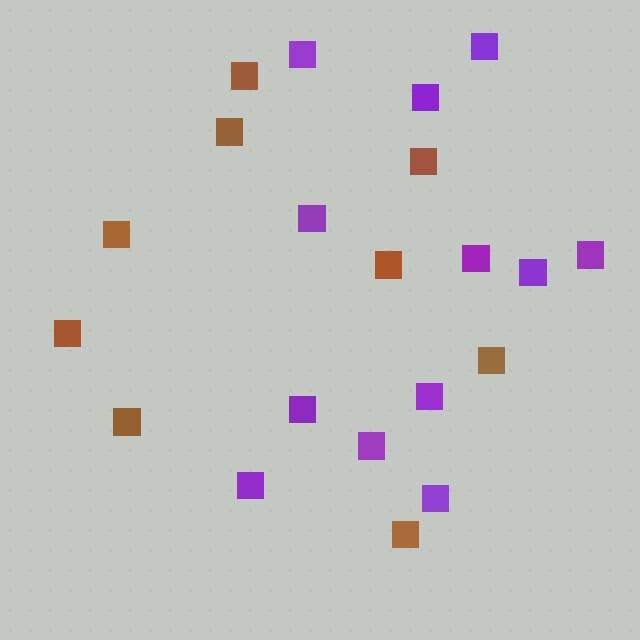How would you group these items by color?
There are 2 groups: one group of brown squares (9) and one group of purple squares (12).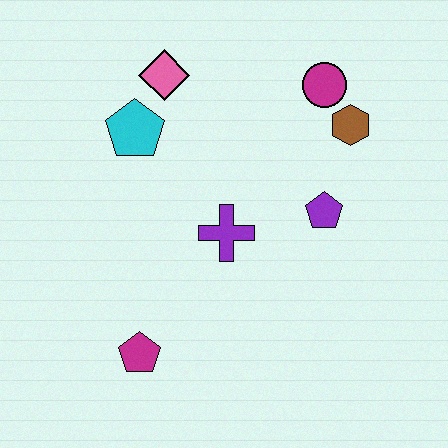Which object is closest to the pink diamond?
The cyan pentagon is closest to the pink diamond.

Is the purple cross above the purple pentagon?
No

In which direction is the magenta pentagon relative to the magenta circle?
The magenta pentagon is below the magenta circle.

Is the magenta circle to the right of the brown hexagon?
No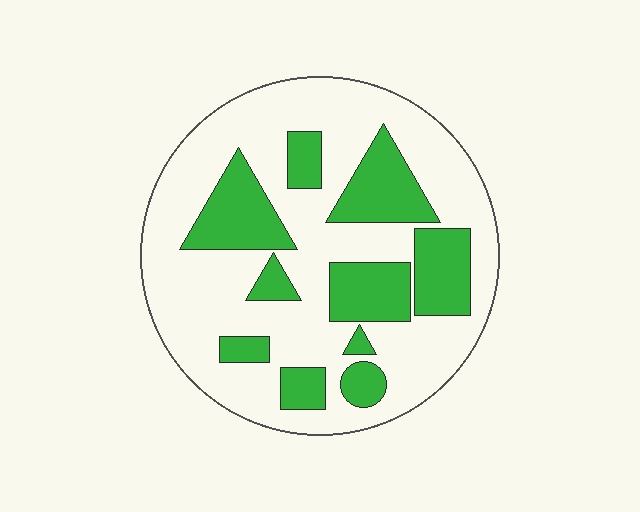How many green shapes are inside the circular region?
10.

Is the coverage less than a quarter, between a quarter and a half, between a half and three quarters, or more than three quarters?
Between a quarter and a half.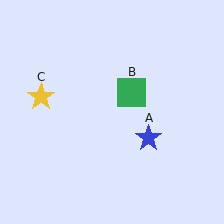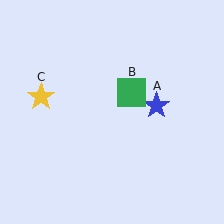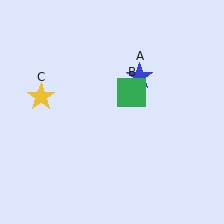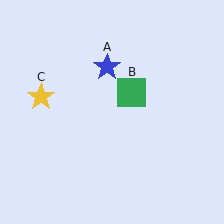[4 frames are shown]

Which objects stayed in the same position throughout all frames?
Green square (object B) and yellow star (object C) remained stationary.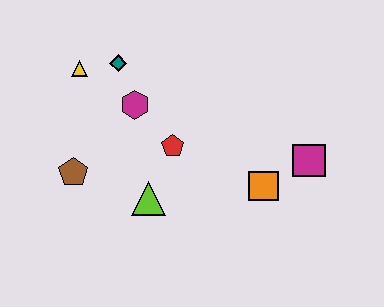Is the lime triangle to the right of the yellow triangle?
Yes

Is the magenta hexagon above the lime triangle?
Yes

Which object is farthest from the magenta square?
The yellow triangle is farthest from the magenta square.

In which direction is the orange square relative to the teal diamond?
The orange square is to the right of the teal diamond.